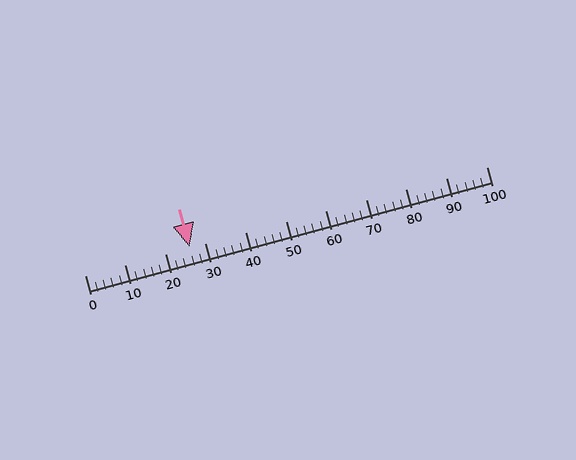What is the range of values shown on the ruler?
The ruler shows values from 0 to 100.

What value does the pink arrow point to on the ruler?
The pink arrow points to approximately 26.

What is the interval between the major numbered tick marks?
The major tick marks are spaced 10 units apart.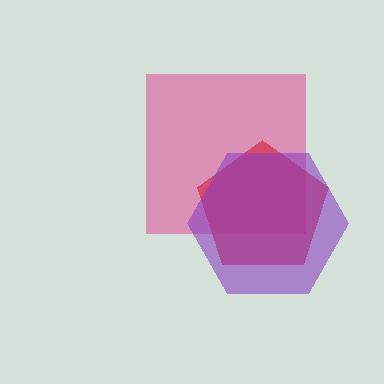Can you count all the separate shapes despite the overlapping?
Yes, there are 3 separate shapes.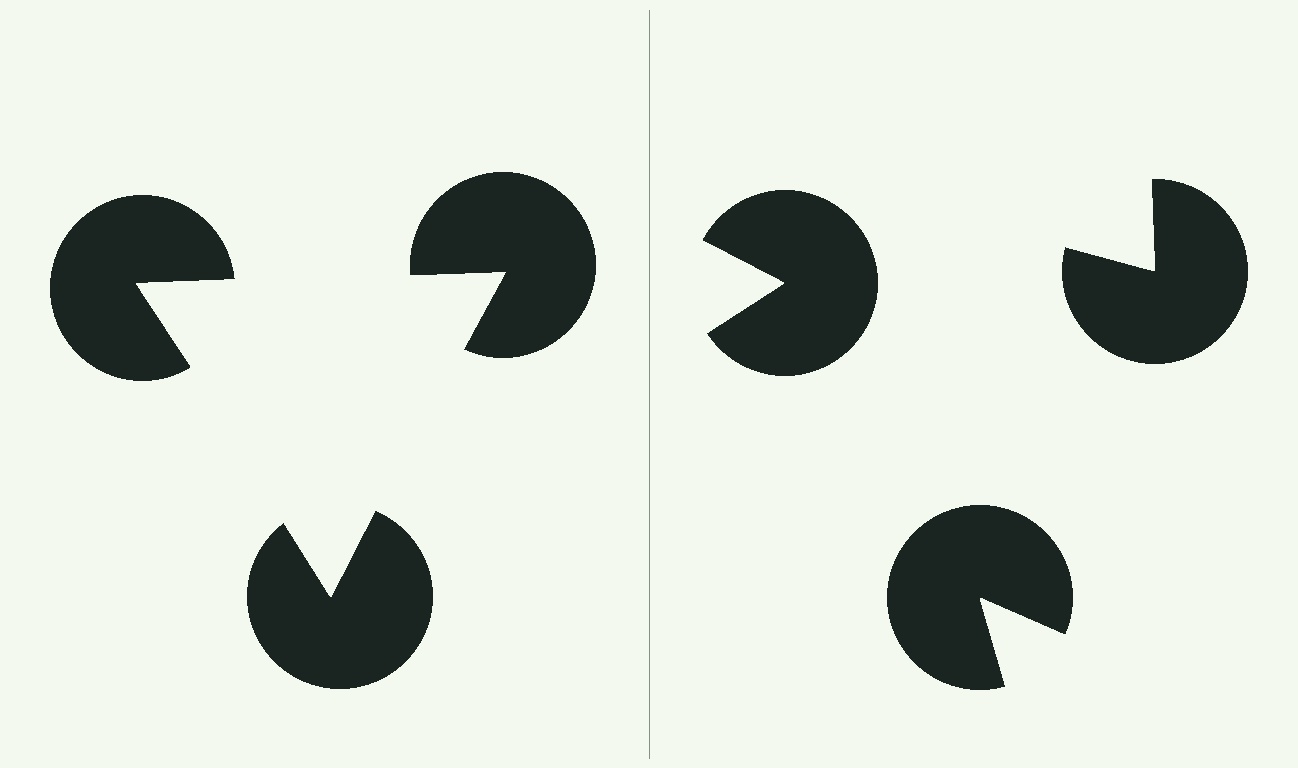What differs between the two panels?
The pac-man discs are positioned identically on both sides; only the wedge orientations differ. On the left they align to a triangle; on the right they are misaligned.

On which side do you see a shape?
An illusory triangle appears on the left side. On the right side the wedge cuts are rotated, so no coherent shape forms.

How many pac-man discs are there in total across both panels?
6 — 3 on each side.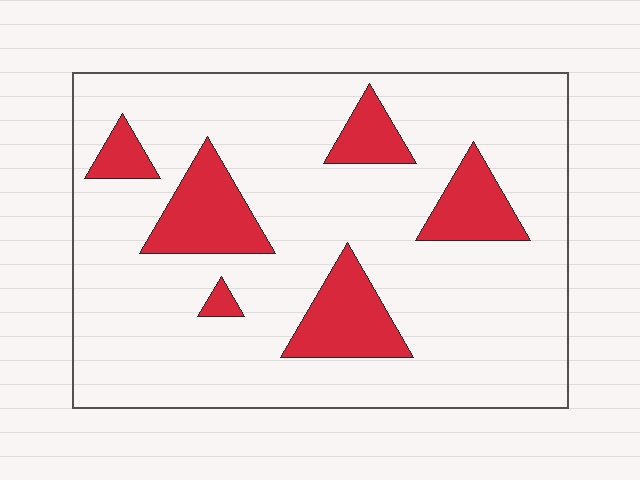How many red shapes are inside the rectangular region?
6.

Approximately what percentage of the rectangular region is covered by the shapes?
Approximately 15%.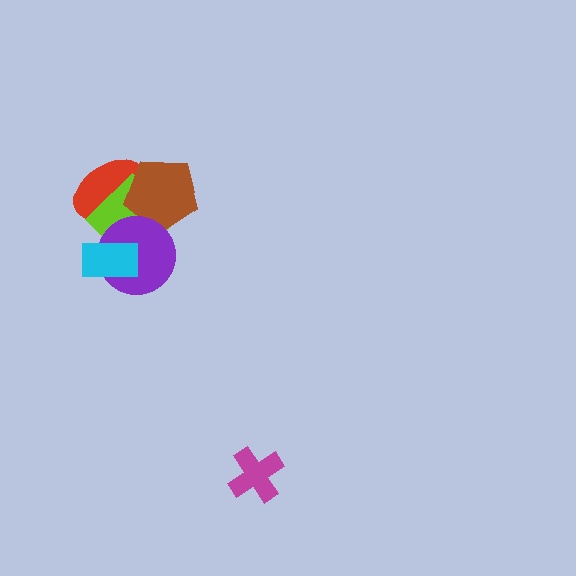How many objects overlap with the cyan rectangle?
2 objects overlap with the cyan rectangle.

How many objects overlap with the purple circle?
3 objects overlap with the purple circle.